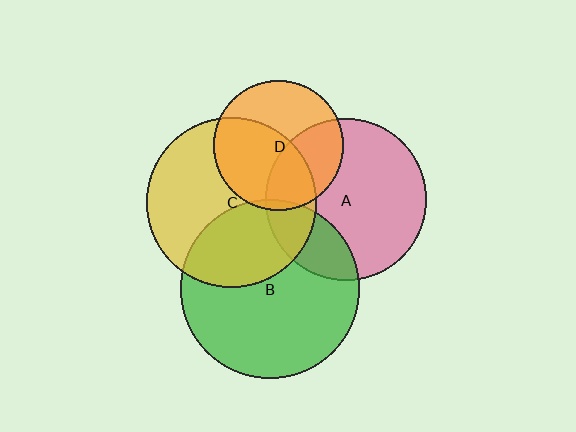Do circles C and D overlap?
Yes.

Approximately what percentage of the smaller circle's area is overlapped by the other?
Approximately 50%.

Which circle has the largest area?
Circle B (green).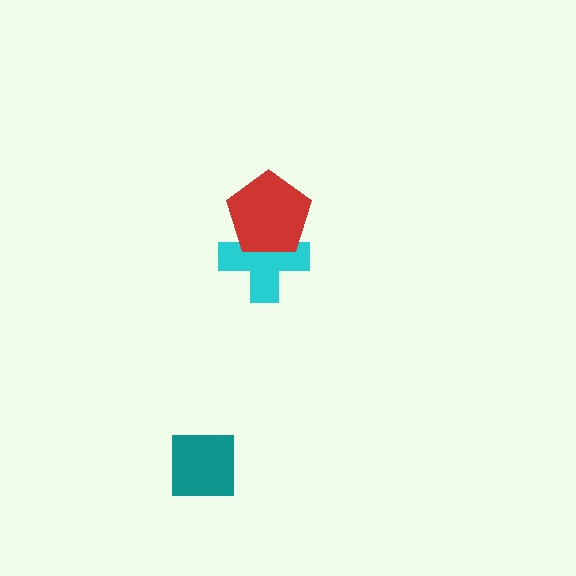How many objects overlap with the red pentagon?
1 object overlaps with the red pentagon.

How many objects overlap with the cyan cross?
1 object overlaps with the cyan cross.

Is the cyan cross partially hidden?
Yes, it is partially covered by another shape.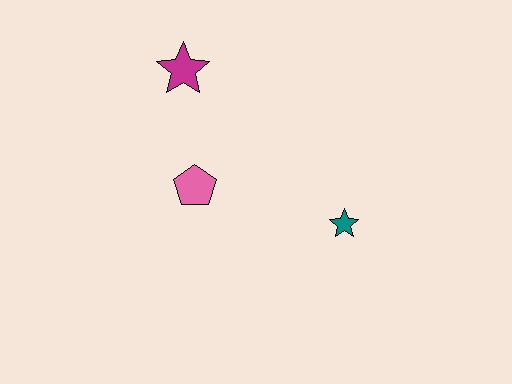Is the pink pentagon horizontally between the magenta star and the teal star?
Yes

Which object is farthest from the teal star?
The magenta star is farthest from the teal star.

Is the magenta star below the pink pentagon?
No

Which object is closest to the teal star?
The pink pentagon is closest to the teal star.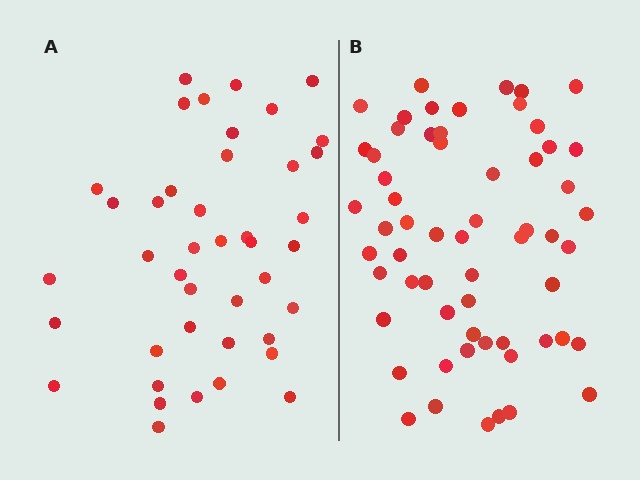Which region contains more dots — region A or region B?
Region B (the right region) has more dots.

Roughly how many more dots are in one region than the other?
Region B has approximately 20 more dots than region A.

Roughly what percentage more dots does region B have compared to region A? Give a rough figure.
About 45% more.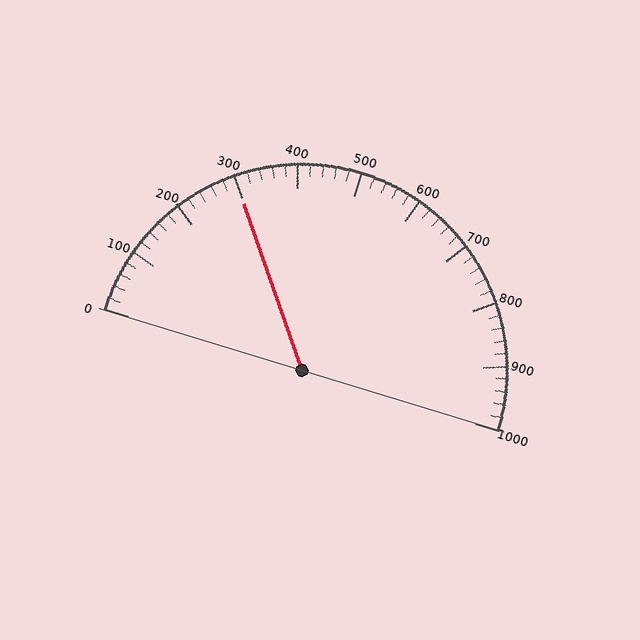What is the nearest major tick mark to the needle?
The nearest major tick mark is 300.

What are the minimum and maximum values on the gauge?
The gauge ranges from 0 to 1000.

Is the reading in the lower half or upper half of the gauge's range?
The reading is in the lower half of the range (0 to 1000).